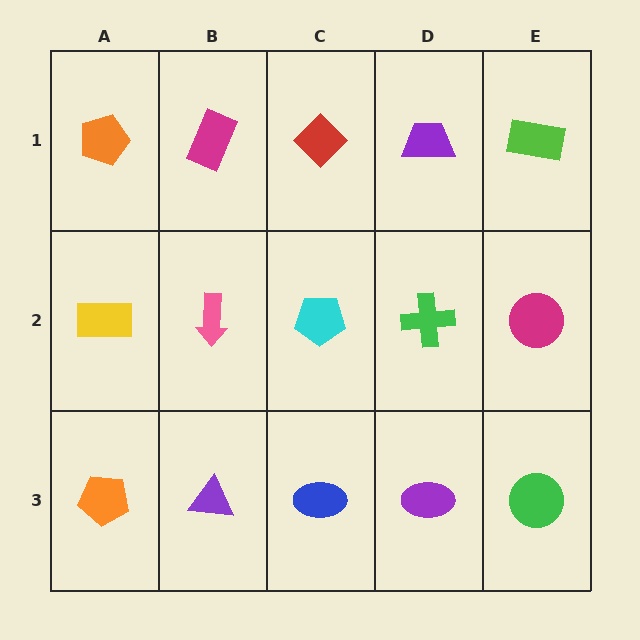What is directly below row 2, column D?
A purple ellipse.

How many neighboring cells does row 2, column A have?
3.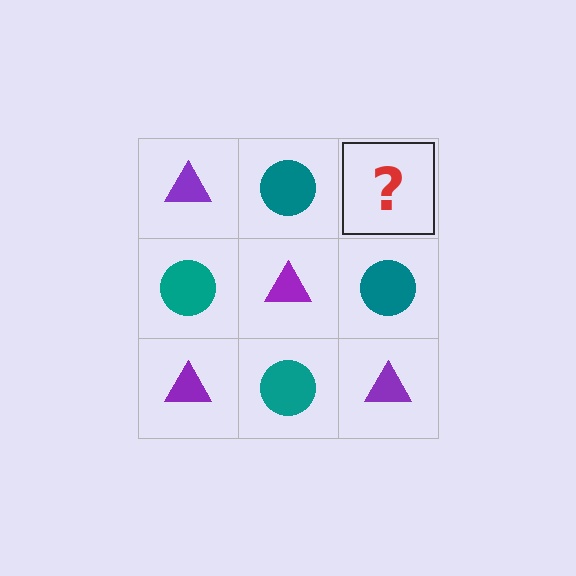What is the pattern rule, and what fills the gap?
The rule is that it alternates purple triangle and teal circle in a checkerboard pattern. The gap should be filled with a purple triangle.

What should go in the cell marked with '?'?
The missing cell should contain a purple triangle.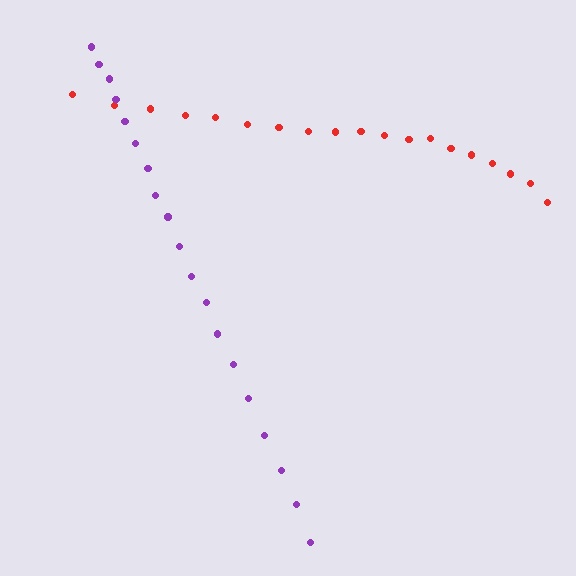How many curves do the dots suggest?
There are 2 distinct paths.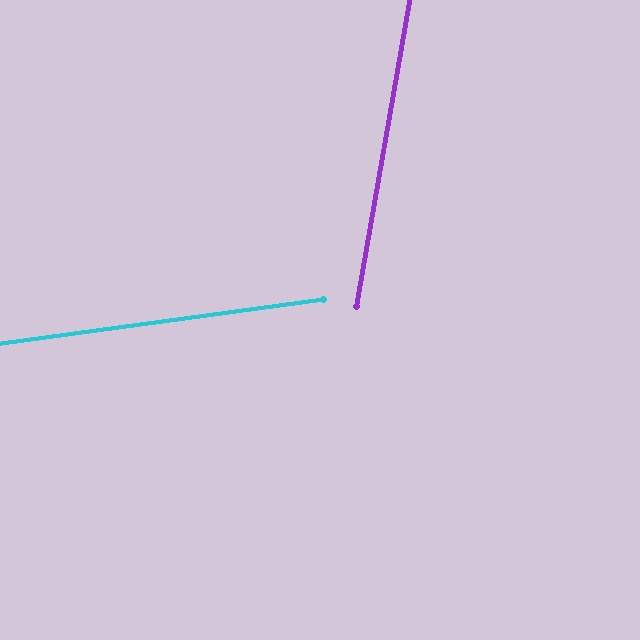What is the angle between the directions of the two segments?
Approximately 72 degrees.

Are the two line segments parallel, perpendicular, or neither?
Neither parallel nor perpendicular — they differ by about 72°.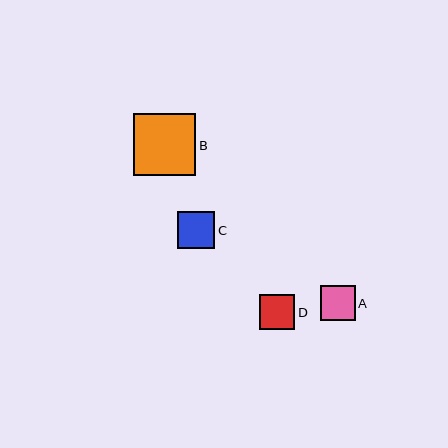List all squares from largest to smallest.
From largest to smallest: B, C, D, A.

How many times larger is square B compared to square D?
Square B is approximately 1.8 times the size of square D.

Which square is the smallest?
Square A is the smallest with a size of approximately 34 pixels.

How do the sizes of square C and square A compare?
Square C and square A are approximately the same size.